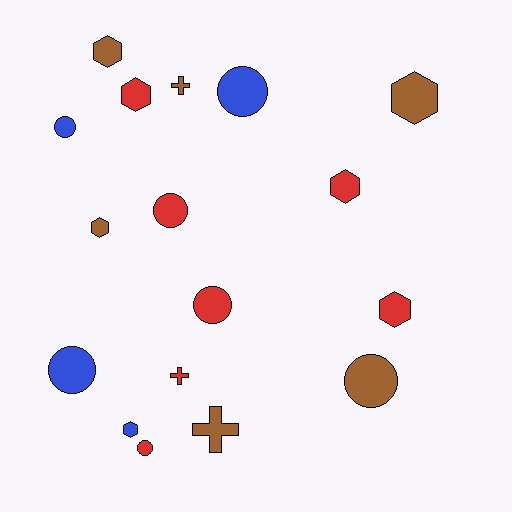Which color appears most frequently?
Red, with 7 objects.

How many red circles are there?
There are 3 red circles.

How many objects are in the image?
There are 17 objects.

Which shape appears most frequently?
Circle, with 7 objects.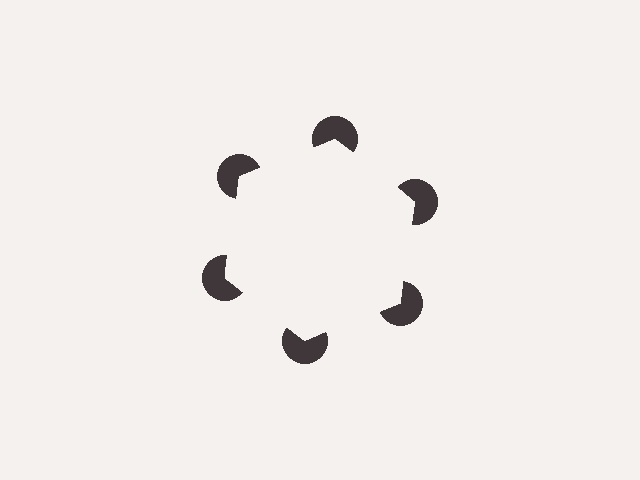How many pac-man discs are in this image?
There are 6 — one at each vertex of the illusory hexagon.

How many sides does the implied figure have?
6 sides.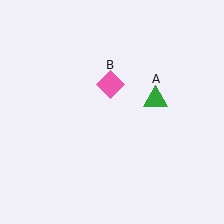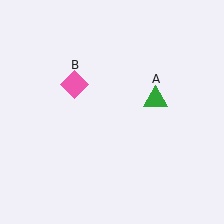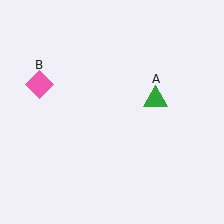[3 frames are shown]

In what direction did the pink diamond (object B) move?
The pink diamond (object B) moved left.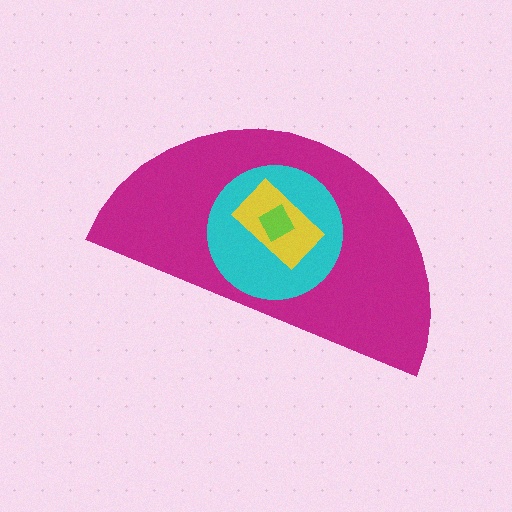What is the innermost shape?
The lime diamond.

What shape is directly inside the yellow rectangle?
The lime diamond.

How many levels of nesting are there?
4.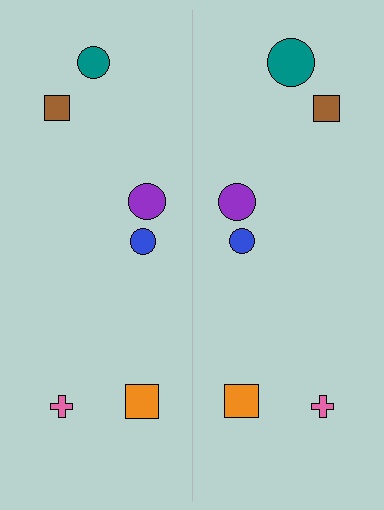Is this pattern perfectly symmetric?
No, the pattern is not perfectly symmetric. The teal circle on the right side has a different size than its mirror counterpart.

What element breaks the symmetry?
The teal circle on the right side has a different size than its mirror counterpart.